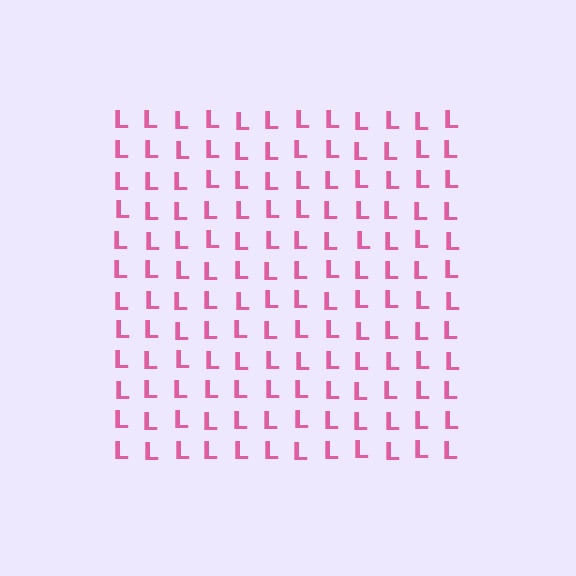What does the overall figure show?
The overall figure shows a square.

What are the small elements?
The small elements are letter L's.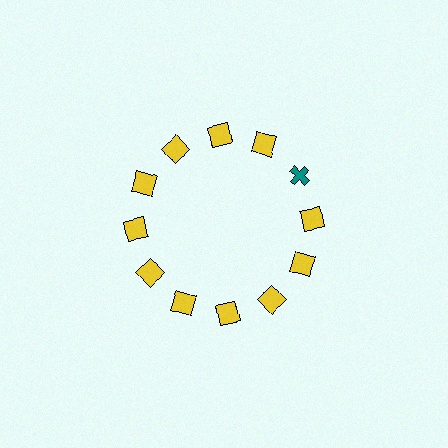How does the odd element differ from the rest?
It differs in both color (teal instead of yellow) and shape (cross instead of square).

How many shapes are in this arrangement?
There are 12 shapes arranged in a ring pattern.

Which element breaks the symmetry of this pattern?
The teal cross at roughly the 2 o'clock position breaks the symmetry. All other shapes are yellow squares.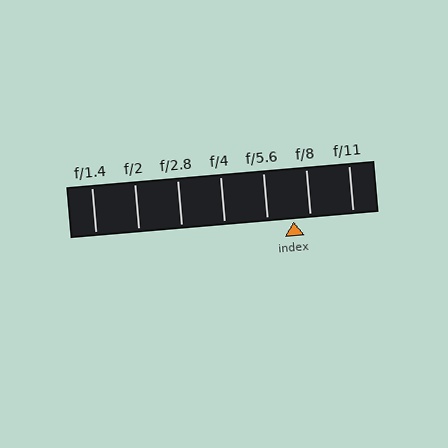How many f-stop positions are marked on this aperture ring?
There are 7 f-stop positions marked.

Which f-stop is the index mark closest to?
The index mark is closest to f/8.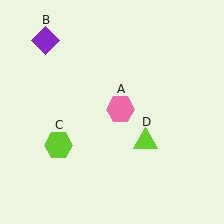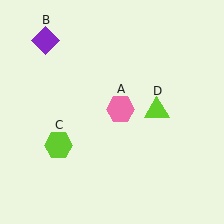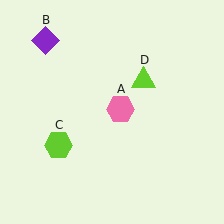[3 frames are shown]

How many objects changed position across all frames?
1 object changed position: lime triangle (object D).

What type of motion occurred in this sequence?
The lime triangle (object D) rotated counterclockwise around the center of the scene.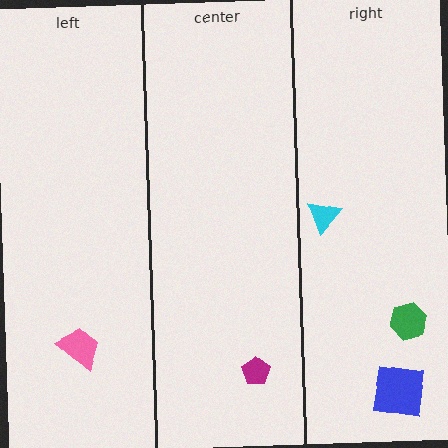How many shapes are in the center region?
1.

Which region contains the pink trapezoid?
The left region.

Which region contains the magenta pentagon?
The center region.